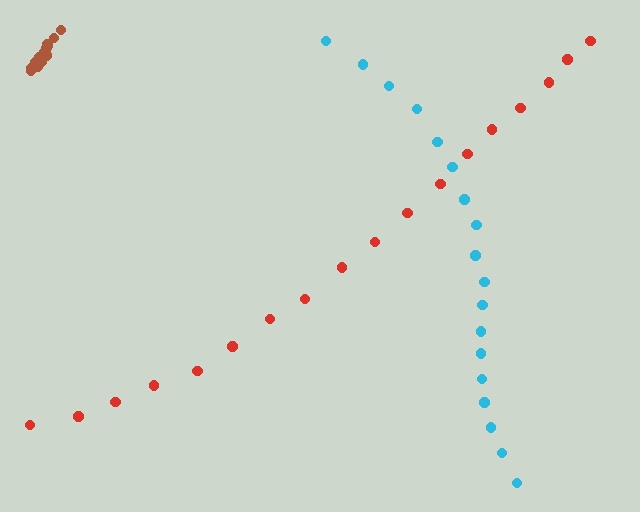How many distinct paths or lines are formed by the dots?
There are 3 distinct paths.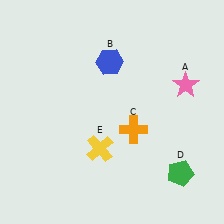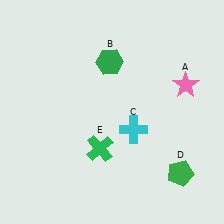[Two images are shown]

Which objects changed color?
B changed from blue to green. C changed from orange to cyan. E changed from yellow to green.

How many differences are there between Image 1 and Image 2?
There are 3 differences between the two images.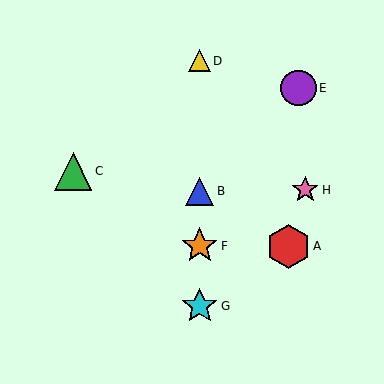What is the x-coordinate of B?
Object B is at x≈200.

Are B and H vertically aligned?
No, B is at x≈200 and H is at x≈305.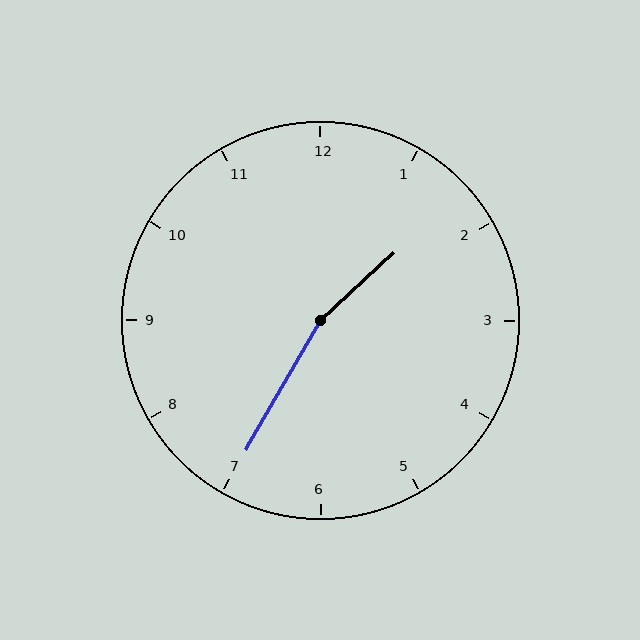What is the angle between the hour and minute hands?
Approximately 162 degrees.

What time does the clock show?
1:35.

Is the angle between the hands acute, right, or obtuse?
It is obtuse.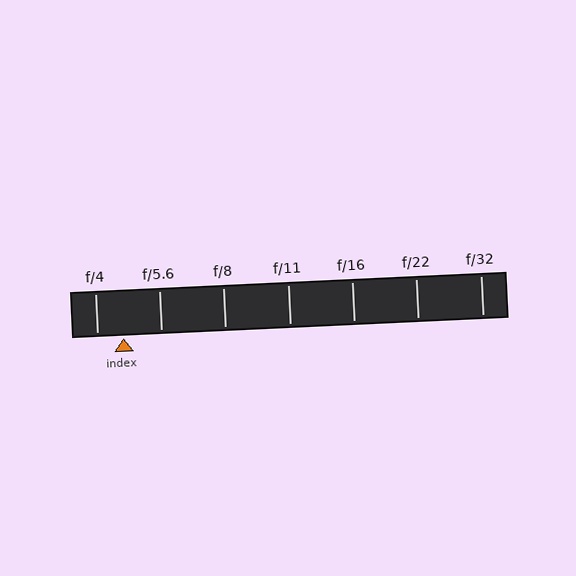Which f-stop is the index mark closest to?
The index mark is closest to f/4.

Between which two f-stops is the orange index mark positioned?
The index mark is between f/4 and f/5.6.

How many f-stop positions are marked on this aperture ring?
There are 7 f-stop positions marked.